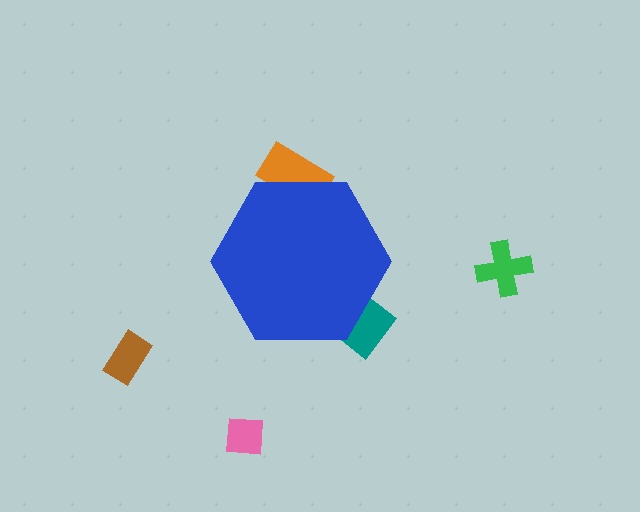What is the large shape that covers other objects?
A blue hexagon.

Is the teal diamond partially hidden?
Yes, the teal diamond is partially hidden behind the blue hexagon.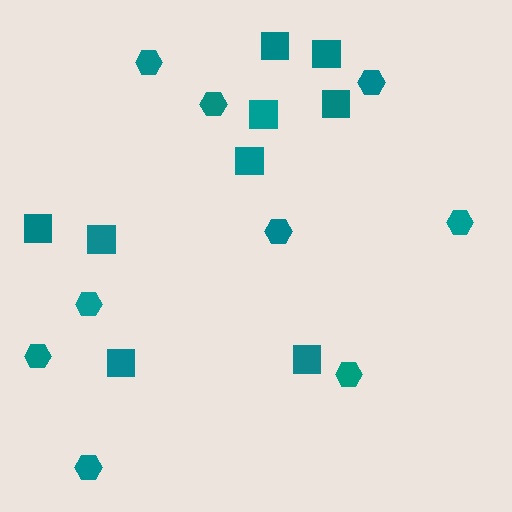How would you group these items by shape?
There are 2 groups: one group of hexagons (9) and one group of squares (9).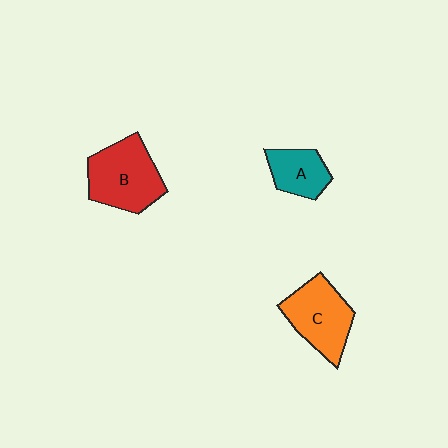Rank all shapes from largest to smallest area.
From largest to smallest: B (red), C (orange), A (teal).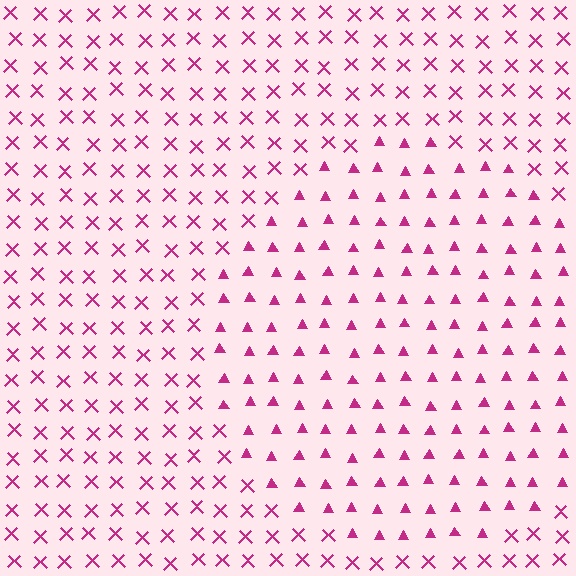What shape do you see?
I see a circle.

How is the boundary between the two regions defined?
The boundary is defined by a change in element shape: triangles inside vs. X marks outside. All elements share the same color and spacing.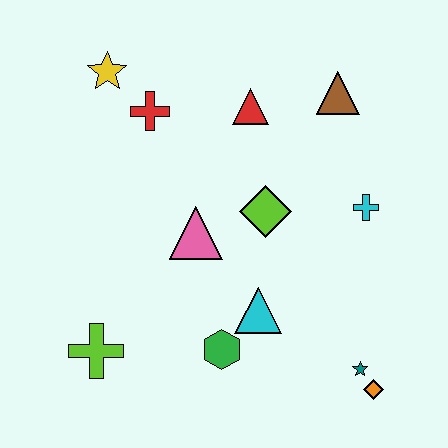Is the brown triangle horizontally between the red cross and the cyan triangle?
No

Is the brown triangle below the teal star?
No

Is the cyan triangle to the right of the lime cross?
Yes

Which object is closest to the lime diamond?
The pink triangle is closest to the lime diamond.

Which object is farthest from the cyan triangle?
The yellow star is farthest from the cyan triangle.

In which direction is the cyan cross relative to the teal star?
The cyan cross is above the teal star.